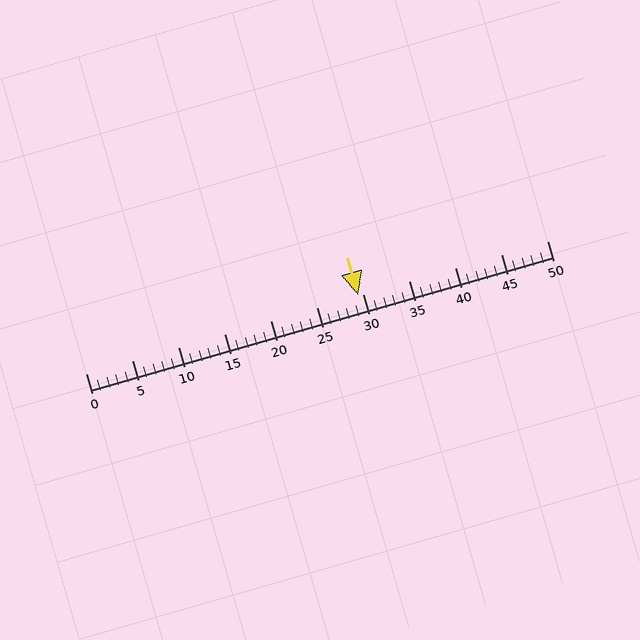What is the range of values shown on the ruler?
The ruler shows values from 0 to 50.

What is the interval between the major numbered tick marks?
The major tick marks are spaced 5 units apart.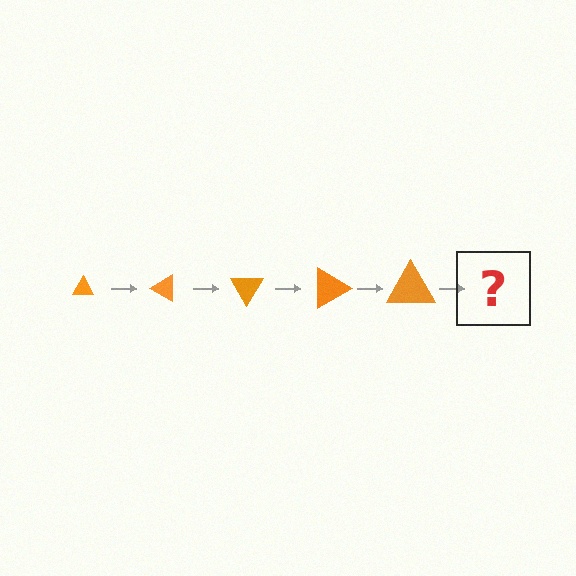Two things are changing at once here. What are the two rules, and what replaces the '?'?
The two rules are that the triangle grows larger each step and it rotates 30 degrees each step. The '?' should be a triangle, larger than the previous one and rotated 150 degrees from the start.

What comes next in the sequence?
The next element should be a triangle, larger than the previous one and rotated 150 degrees from the start.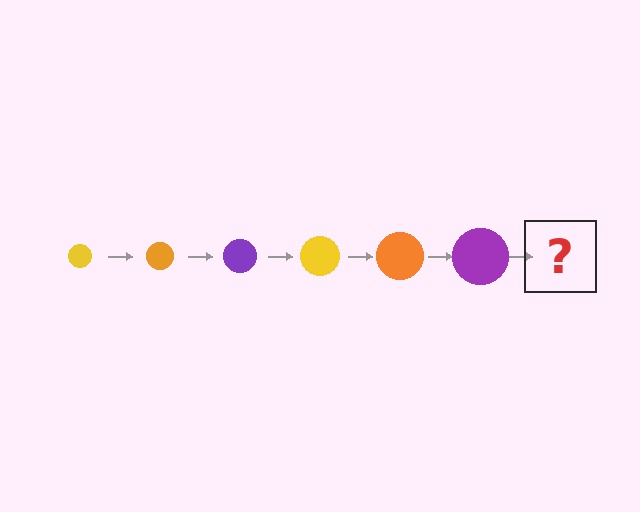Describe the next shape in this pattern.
It should be a yellow circle, larger than the previous one.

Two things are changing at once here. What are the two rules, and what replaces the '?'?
The two rules are that the circle grows larger each step and the color cycles through yellow, orange, and purple. The '?' should be a yellow circle, larger than the previous one.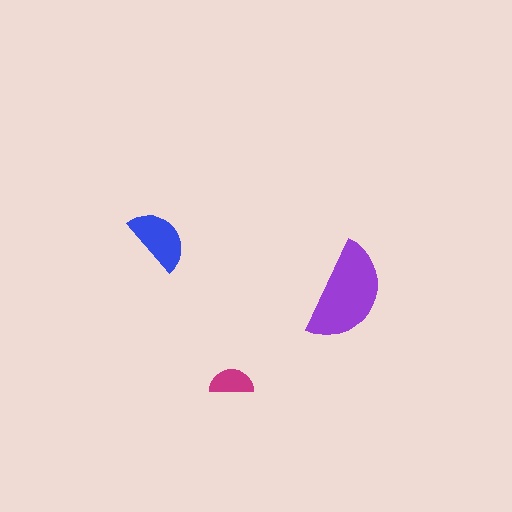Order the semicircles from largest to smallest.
the purple one, the blue one, the magenta one.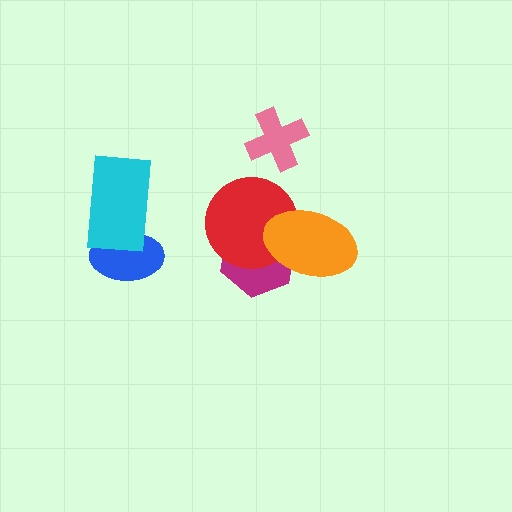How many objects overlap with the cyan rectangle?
1 object overlaps with the cyan rectangle.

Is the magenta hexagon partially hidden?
Yes, it is partially covered by another shape.